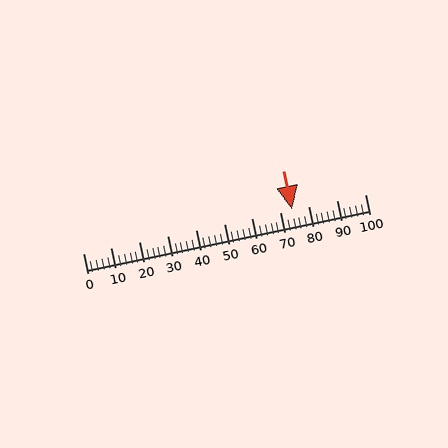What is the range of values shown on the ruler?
The ruler shows values from 0 to 100.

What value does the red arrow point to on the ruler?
The red arrow points to approximately 74.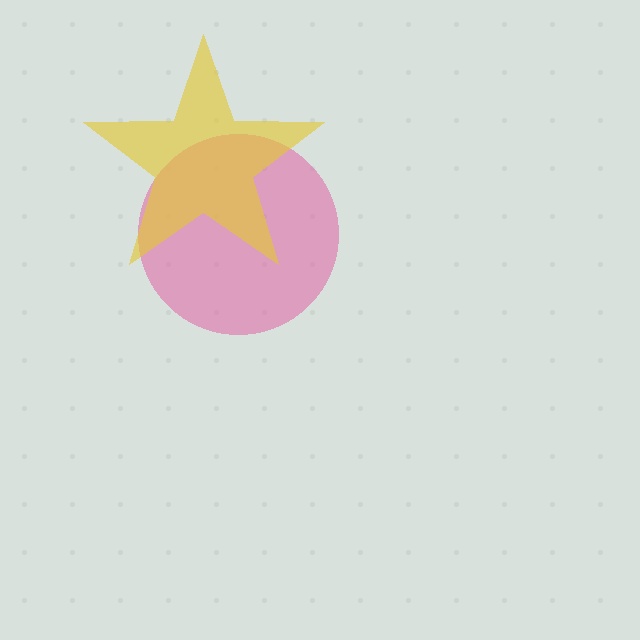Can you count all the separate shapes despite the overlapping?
Yes, there are 2 separate shapes.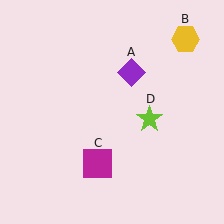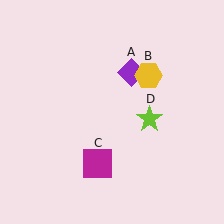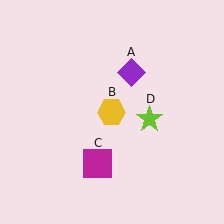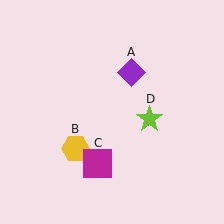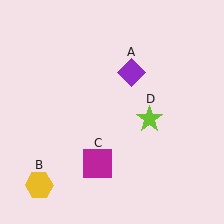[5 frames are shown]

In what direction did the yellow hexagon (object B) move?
The yellow hexagon (object B) moved down and to the left.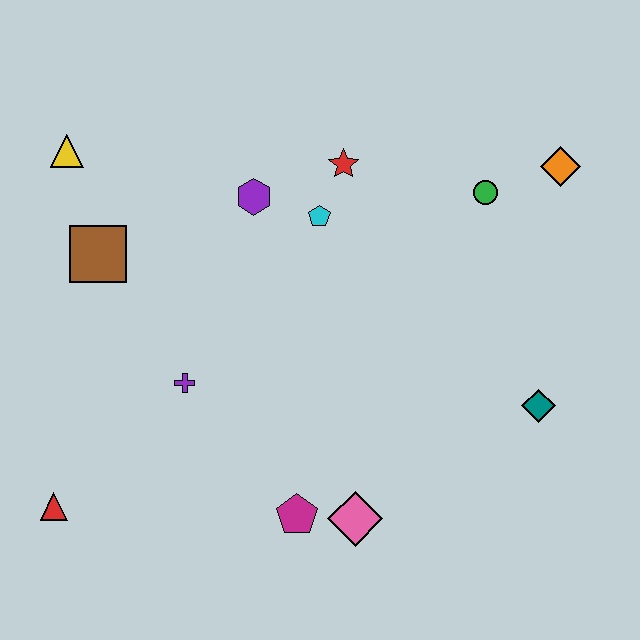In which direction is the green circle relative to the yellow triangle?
The green circle is to the right of the yellow triangle.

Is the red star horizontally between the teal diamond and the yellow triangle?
Yes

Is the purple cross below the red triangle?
No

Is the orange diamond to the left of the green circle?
No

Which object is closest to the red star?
The cyan pentagon is closest to the red star.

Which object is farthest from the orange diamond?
The red triangle is farthest from the orange diamond.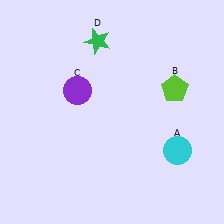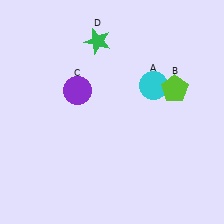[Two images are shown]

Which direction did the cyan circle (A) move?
The cyan circle (A) moved up.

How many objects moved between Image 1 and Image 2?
1 object moved between the two images.